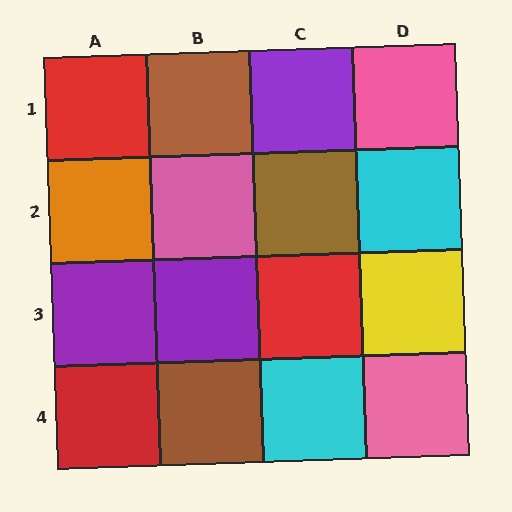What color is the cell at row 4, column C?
Cyan.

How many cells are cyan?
2 cells are cyan.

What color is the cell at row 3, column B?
Purple.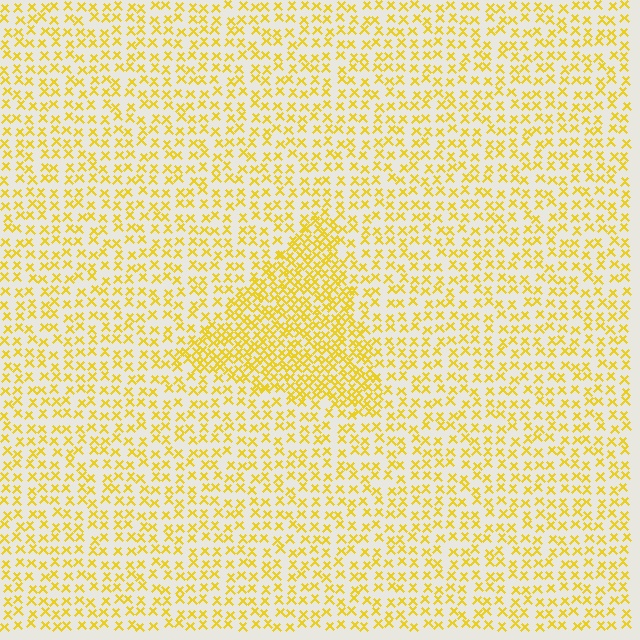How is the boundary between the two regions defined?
The boundary is defined by a change in element density (approximately 2.0x ratio). All elements are the same color, size, and shape.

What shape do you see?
I see a triangle.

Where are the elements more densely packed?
The elements are more densely packed inside the triangle boundary.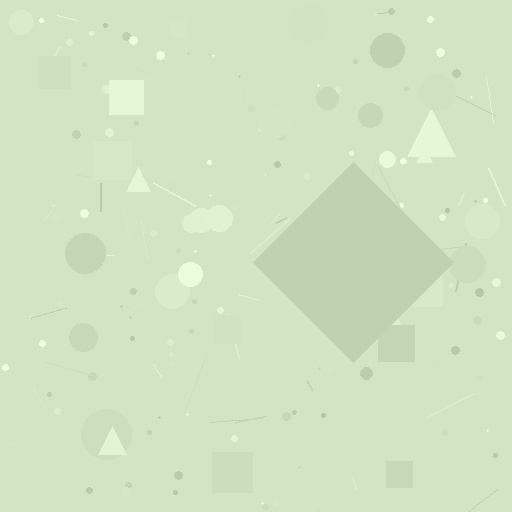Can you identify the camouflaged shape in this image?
The camouflaged shape is a diamond.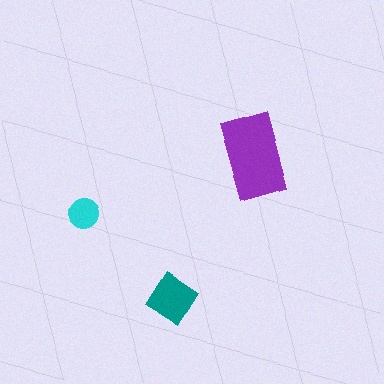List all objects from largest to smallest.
The purple rectangle, the teal diamond, the cyan circle.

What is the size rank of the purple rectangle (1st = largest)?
1st.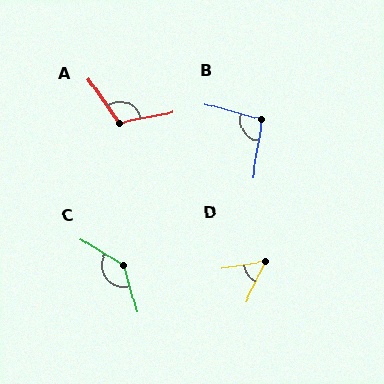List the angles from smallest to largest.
D (54°), B (96°), A (115°), C (136°).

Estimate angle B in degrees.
Approximately 96 degrees.